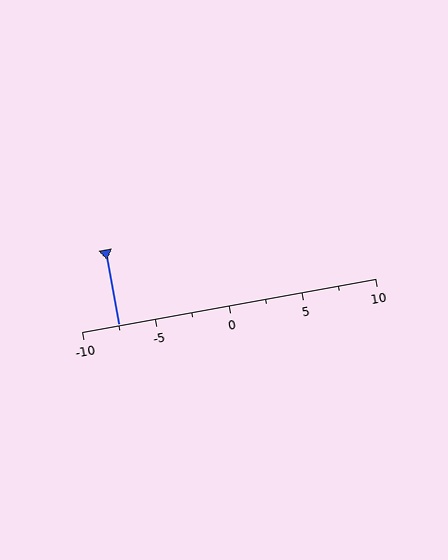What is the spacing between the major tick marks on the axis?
The major ticks are spaced 5 apart.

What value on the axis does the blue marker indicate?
The marker indicates approximately -7.5.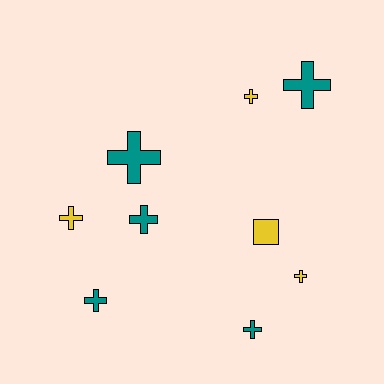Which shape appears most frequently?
Cross, with 8 objects.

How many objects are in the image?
There are 9 objects.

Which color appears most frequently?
Teal, with 5 objects.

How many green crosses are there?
There are no green crosses.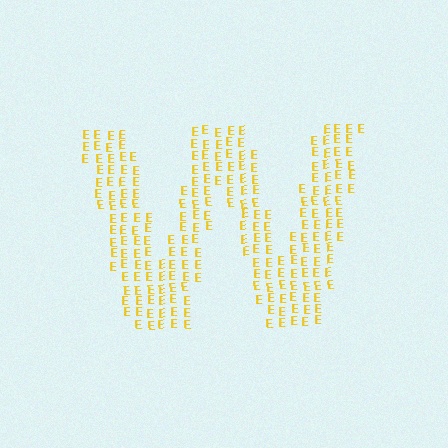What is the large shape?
The large shape is the letter W.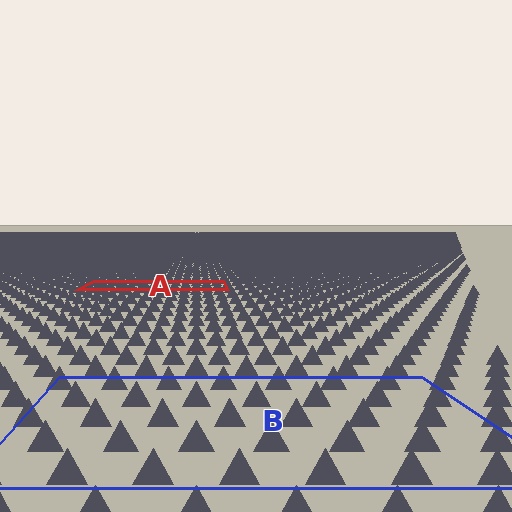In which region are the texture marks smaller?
The texture marks are smaller in region A, because it is farther away.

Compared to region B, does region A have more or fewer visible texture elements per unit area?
Region A has more texture elements per unit area — they are packed more densely because it is farther away.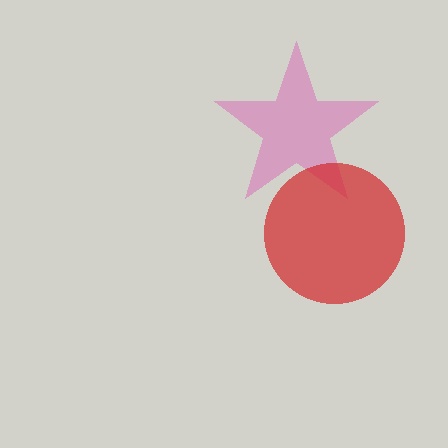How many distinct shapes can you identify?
There are 2 distinct shapes: a pink star, a red circle.